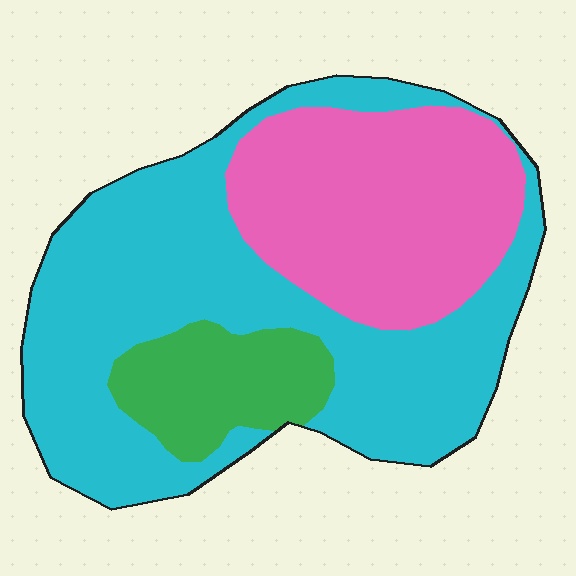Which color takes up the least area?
Green, at roughly 15%.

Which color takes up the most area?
Cyan, at roughly 55%.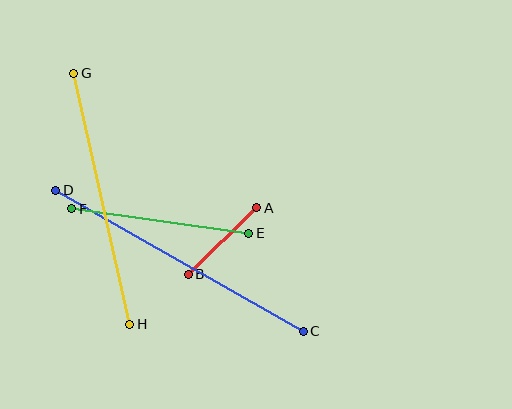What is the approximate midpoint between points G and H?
The midpoint is at approximately (102, 199) pixels.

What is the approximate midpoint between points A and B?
The midpoint is at approximately (222, 241) pixels.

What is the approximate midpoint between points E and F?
The midpoint is at approximately (160, 221) pixels.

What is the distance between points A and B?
The distance is approximately 96 pixels.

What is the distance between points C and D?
The distance is approximately 285 pixels.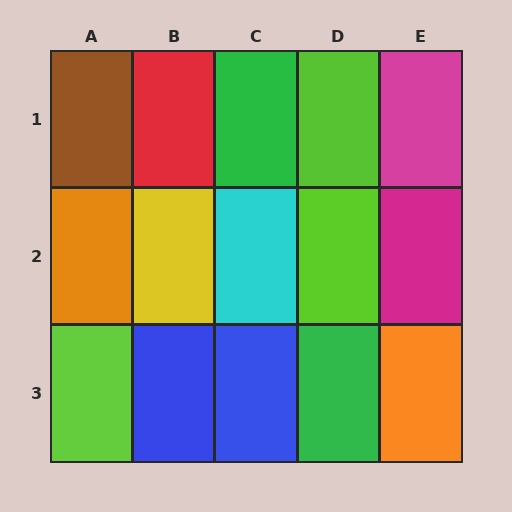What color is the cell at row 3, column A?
Lime.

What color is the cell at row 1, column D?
Lime.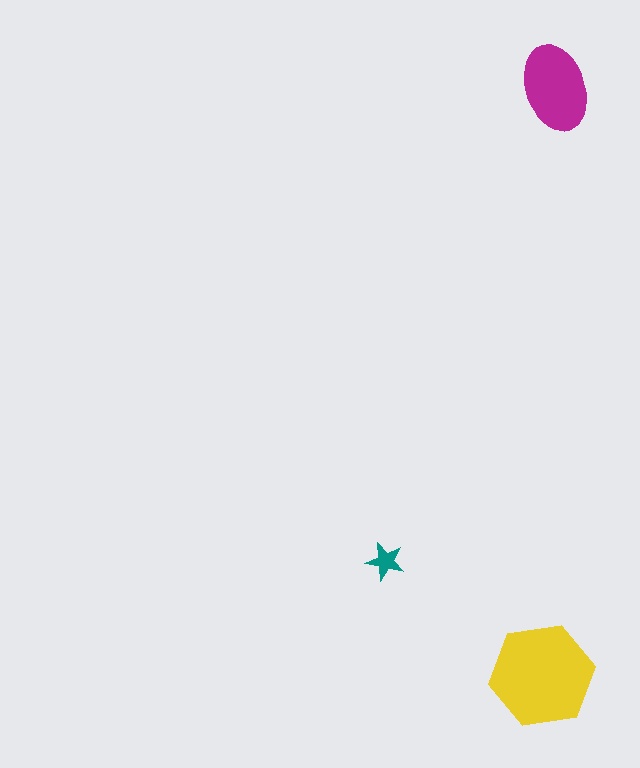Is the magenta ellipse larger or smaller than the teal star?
Larger.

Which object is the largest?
The yellow hexagon.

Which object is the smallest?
The teal star.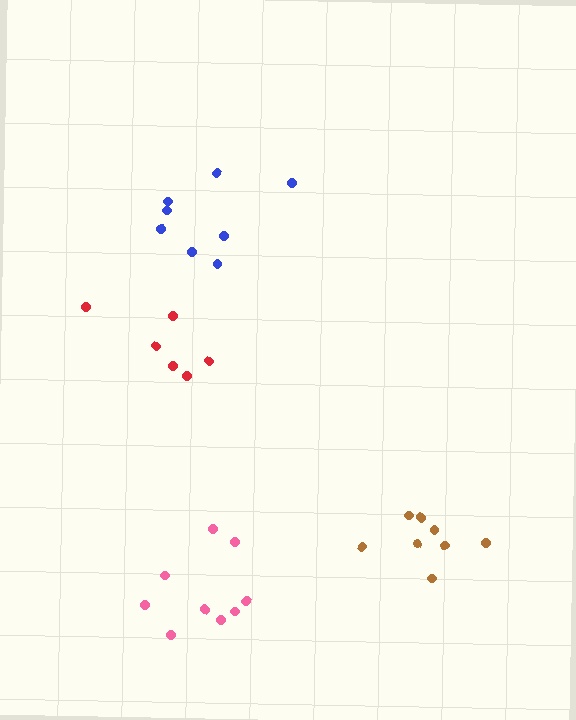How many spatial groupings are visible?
There are 4 spatial groupings.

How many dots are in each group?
Group 1: 6 dots, Group 2: 8 dots, Group 3: 9 dots, Group 4: 8 dots (31 total).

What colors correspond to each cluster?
The clusters are colored: red, blue, pink, brown.